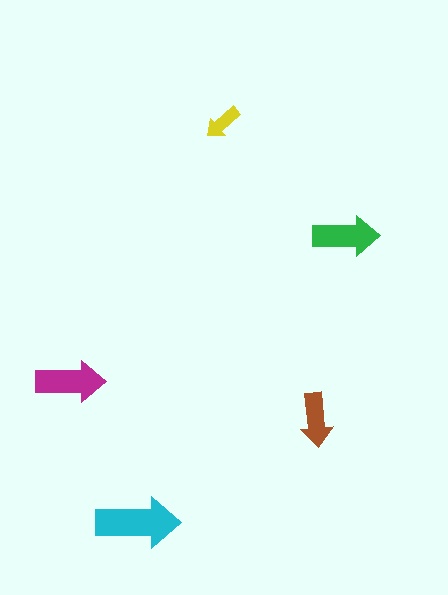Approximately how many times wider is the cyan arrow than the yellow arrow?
About 2 times wider.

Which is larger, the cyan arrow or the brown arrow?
The cyan one.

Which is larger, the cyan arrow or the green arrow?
The cyan one.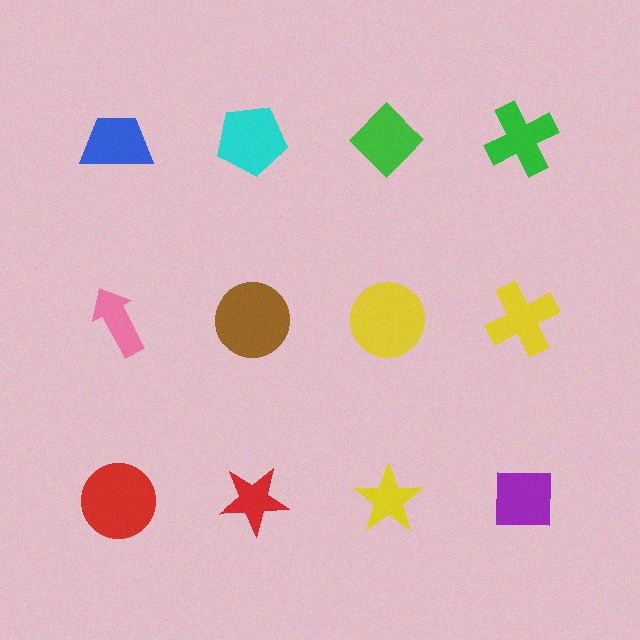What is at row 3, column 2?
A red star.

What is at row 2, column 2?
A brown circle.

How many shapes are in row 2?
4 shapes.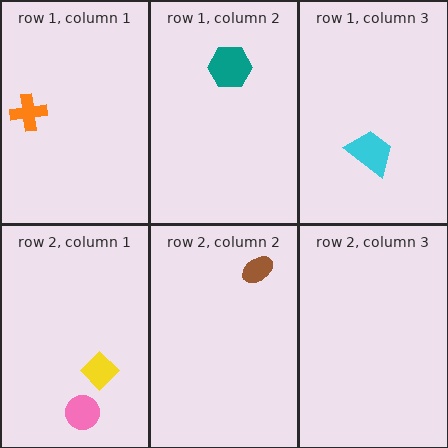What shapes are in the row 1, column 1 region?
The orange cross.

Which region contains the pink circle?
The row 2, column 1 region.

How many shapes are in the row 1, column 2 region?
1.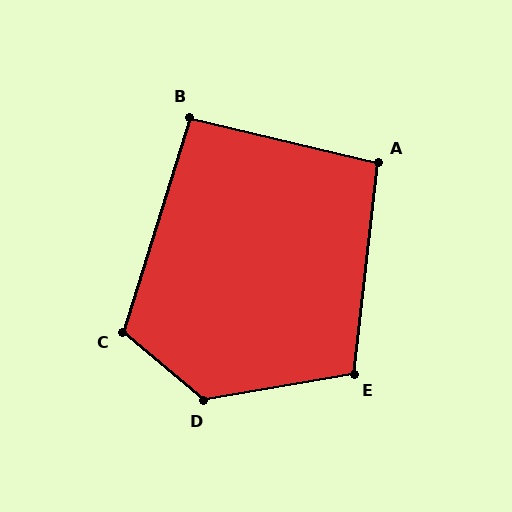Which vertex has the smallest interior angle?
B, at approximately 94 degrees.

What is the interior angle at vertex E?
Approximately 106 degrees (obtuse).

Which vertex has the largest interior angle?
D, at approximately 130 degrees.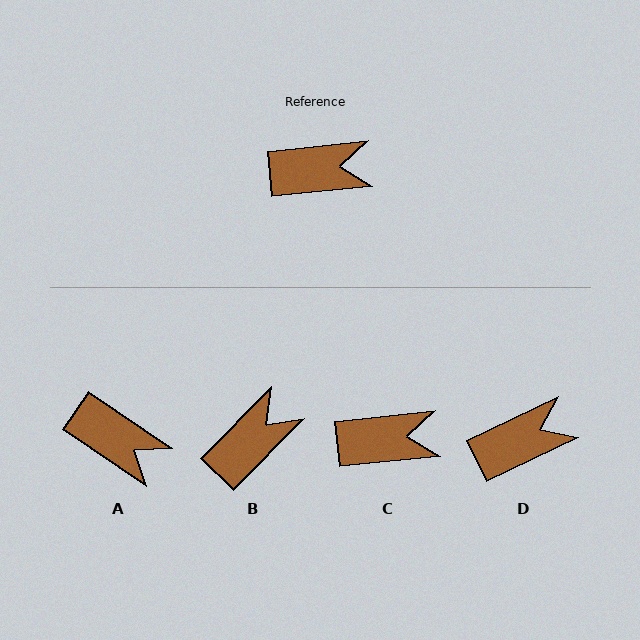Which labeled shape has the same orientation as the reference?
C.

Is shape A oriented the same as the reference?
No, it is off by about 40 degrees.